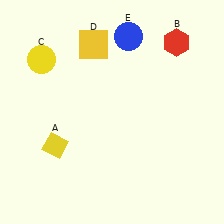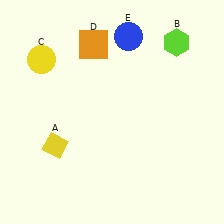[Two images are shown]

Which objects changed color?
B changed from red to lime. D changed from yellow to orange.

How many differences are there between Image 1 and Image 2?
There are 2 differences between the two images.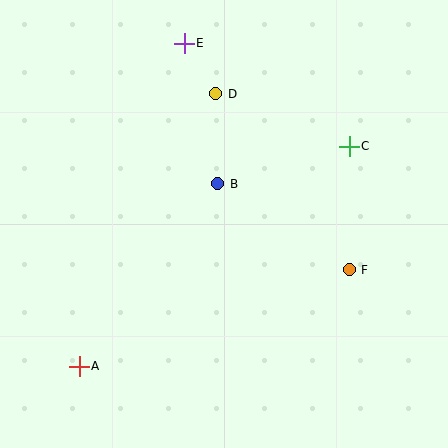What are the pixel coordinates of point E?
Point E is at (184, 43).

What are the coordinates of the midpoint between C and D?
The midpoint between C and D is at (283, 120).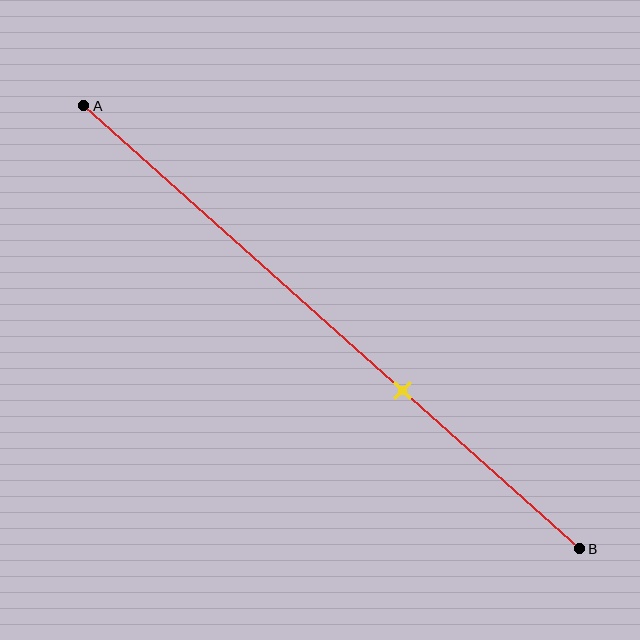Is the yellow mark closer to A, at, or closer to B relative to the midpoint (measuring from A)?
The yellow mark is closer to point B than the midpoint of segment AB.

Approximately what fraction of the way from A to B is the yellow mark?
The yellow mark is approximately 65% of the way from A to B.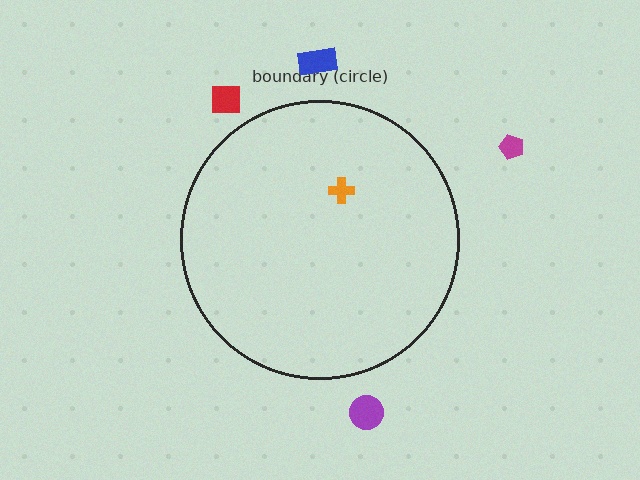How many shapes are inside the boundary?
1 inside, 4 outside.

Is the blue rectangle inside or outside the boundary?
Outside.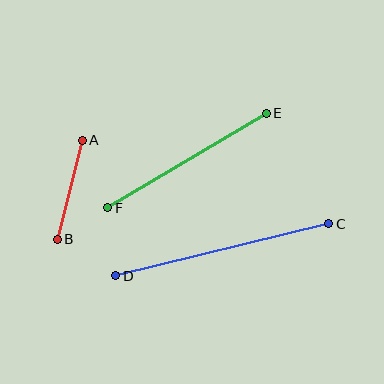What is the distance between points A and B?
The distance is approximately 102 pixels.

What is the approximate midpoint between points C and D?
The midpoint is at approximately (222, 250) pixels.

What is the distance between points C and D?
The distance is approximately 219 pixels.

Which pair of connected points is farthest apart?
Points C and D are farthest apart.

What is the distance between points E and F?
The distance is approximately 184 pixels.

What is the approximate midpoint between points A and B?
The midpoint is at approximately (70, 190) pixels.